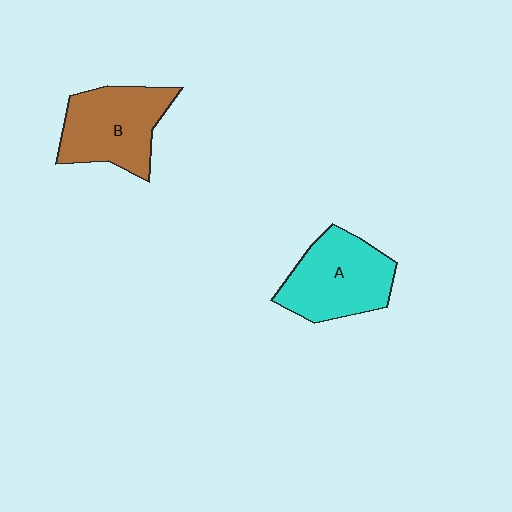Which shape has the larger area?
Shape A (cyan).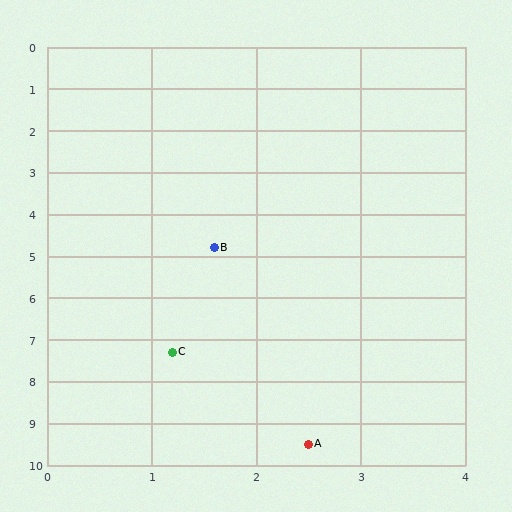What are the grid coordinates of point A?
Point A is at approximately (2.5, 9.5).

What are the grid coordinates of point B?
Point B is at approximately (1.6, 4.8).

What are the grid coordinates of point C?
Point C is at approximately (1.2, 7.3).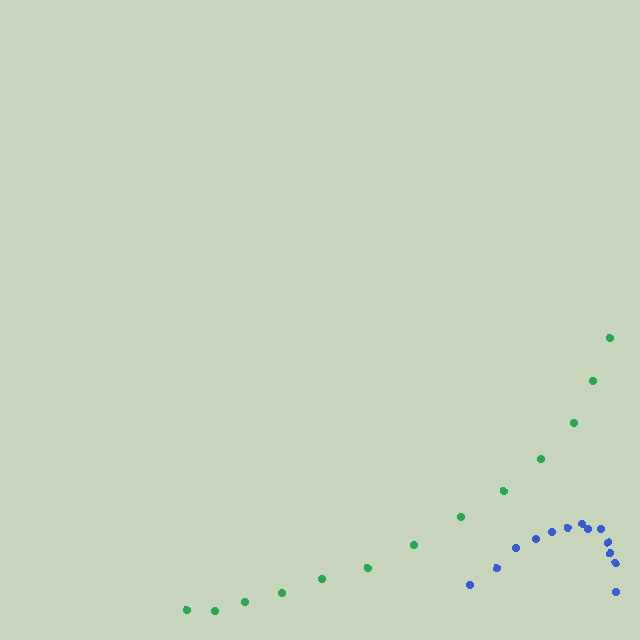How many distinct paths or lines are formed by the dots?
There are 2 distinct paths.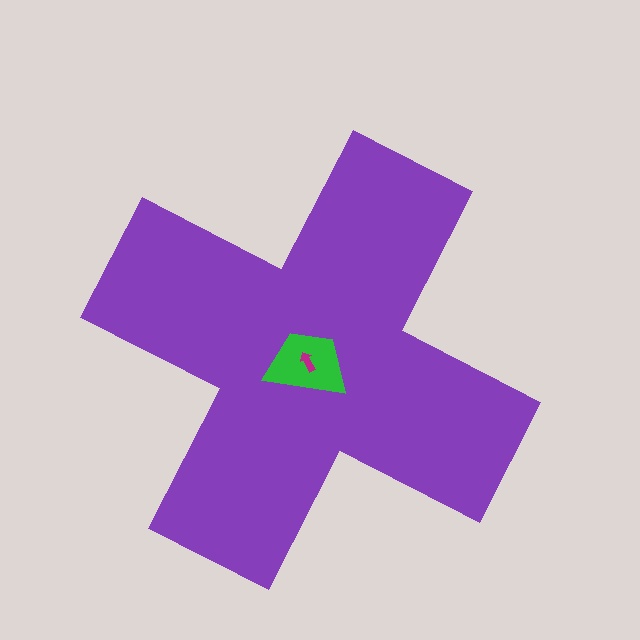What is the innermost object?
The magenta arrow.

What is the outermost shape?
The purple cross.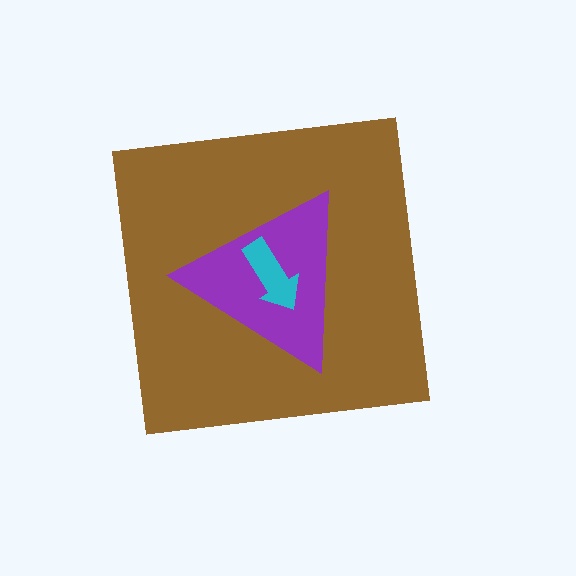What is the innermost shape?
The cyan arrow.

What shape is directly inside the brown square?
The purple triangle.